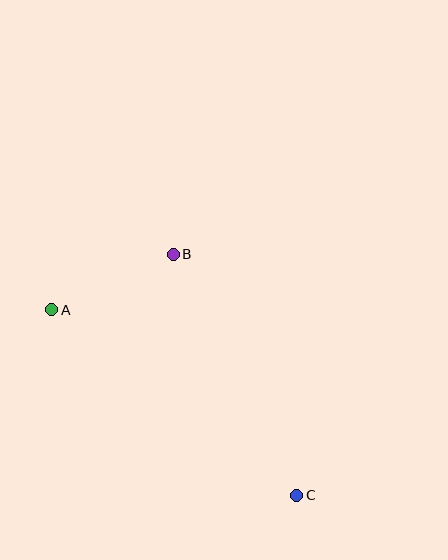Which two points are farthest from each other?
Points A and C are farthest from each other.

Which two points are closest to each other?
Points A and B are closest to each other.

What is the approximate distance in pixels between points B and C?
The distance between B and C is approximately 271 pixels.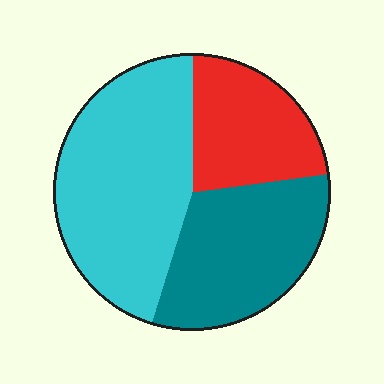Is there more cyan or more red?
Cyan.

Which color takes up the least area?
Red, at roughly 25%.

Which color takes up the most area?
Cyan, at roughly 45%.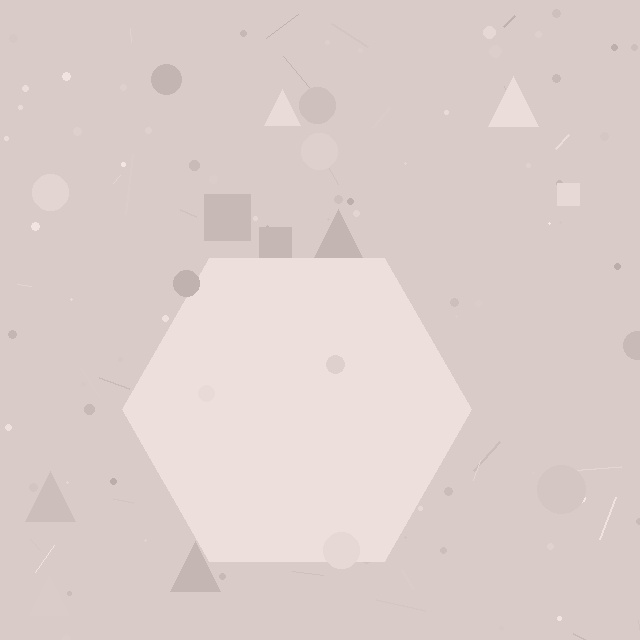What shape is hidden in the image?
A hexagon is hidden in the image.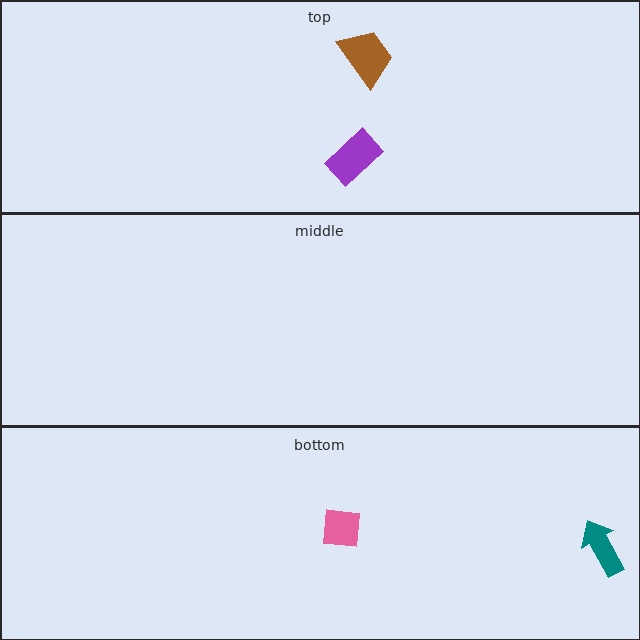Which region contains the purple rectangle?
The top region.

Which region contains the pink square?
The bottom region.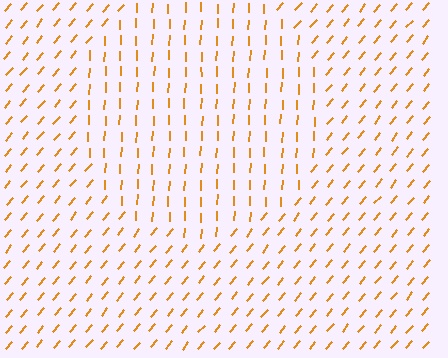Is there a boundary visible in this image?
Yes, there is a texture boundary formed by a change in line orientation.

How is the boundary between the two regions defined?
The boundary is defined purely by a change in line orientation (approximately 37 degrees difference). All lines are the same color and thickness.